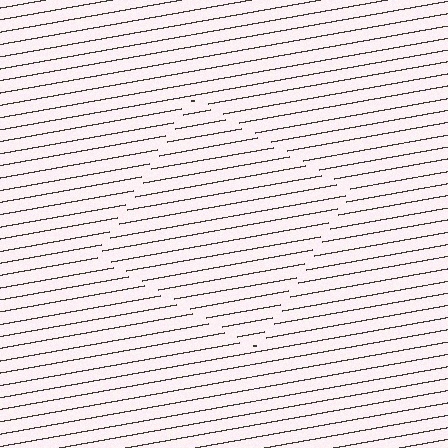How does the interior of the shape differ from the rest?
The interior of the shape contains the same grating, shifted by half a period — the contour is defined by the phase discontinuity where line-ends from the inner and outer gratings abut.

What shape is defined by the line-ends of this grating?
An illusory square. The interior of the shape contains the same grating, shifted by half a period — the contour is defined by the phase discontinuity where line-ends from the inner and outer gratings abut.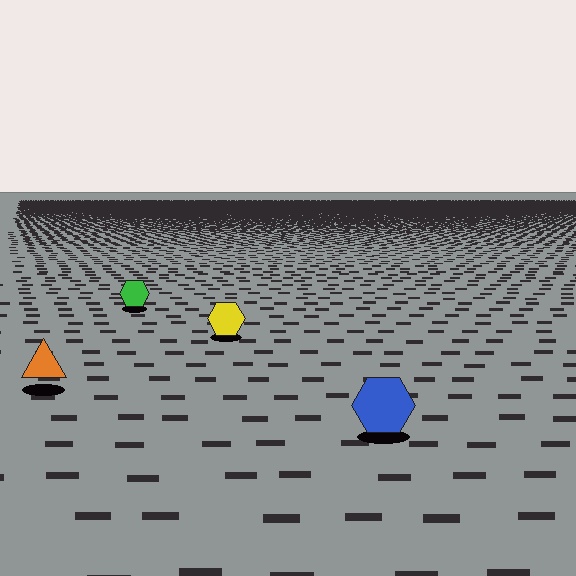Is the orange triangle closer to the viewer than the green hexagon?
Yes. The orange triangle is closer — you can tell from the texture gradient: the ground texture is coarser near it.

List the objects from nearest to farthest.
From nearest to farthest: the blue hexagon, the orange triangle, the yellow hexagon, the green hexagon.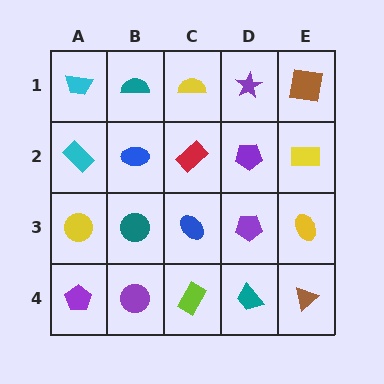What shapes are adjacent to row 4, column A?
A yellow circle (row 3, column A), a purple circle (row 4, column B).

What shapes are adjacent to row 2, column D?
A purple star (row 1, column D), a purple pentagon (row 3, column D), a red rectangle (row 2, column C), a yellow rectangle (row 2, column E).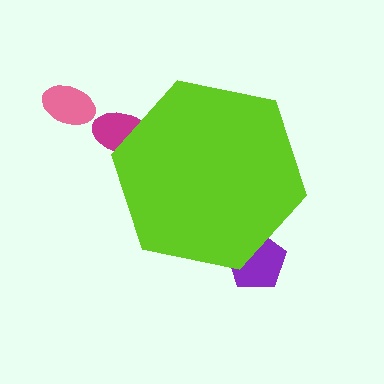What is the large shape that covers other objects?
A lime hexagon.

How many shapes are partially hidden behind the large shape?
2 shapes are partially hidden.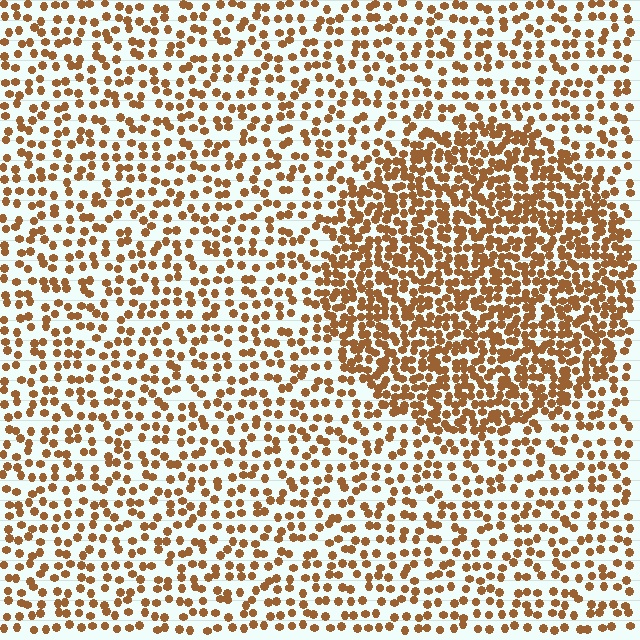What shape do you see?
I see a circle.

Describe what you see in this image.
The image contains small brown elements arranged at two different densities. A circle-shaped region is visible where the elements are more densely packed than the surrounding area.